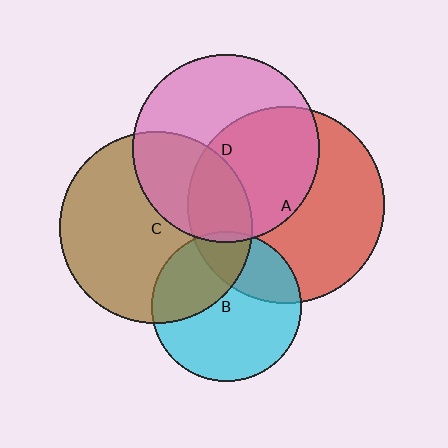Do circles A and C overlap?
Yes.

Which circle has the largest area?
Circle A (red).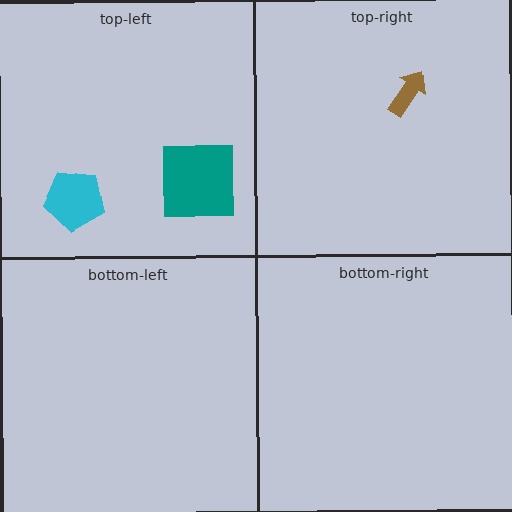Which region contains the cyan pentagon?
The top-left region.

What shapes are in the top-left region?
The teal square, the cyan pentagon.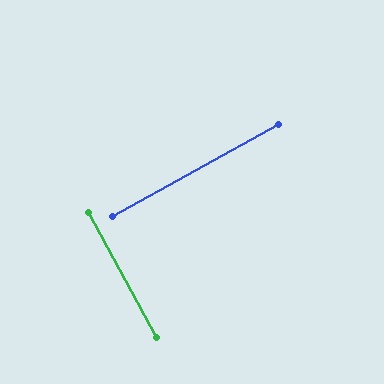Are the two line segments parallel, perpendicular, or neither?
Perpendicular — they meet at approximately 90°.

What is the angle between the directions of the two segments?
Approximately 90 degrees.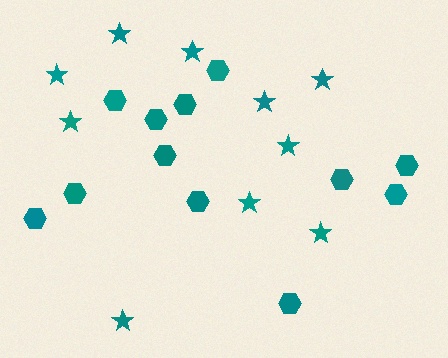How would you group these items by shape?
There are 2 groups: one group of hexagons (12) and one group of stars (10).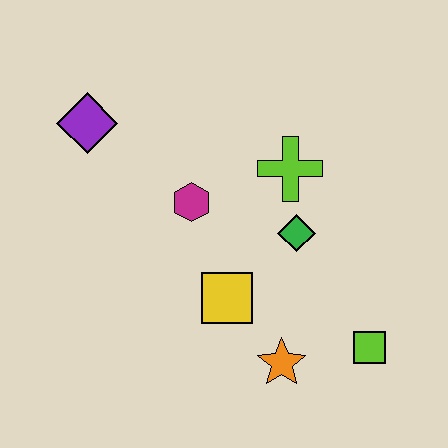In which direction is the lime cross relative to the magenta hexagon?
The lime cross is to the right of the magenta hexagon.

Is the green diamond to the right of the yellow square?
Yes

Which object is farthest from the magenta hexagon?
The lime square is farthest from the magenta hexagon.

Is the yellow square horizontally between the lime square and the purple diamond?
Yes